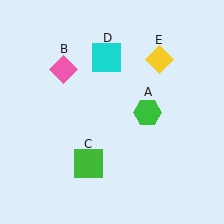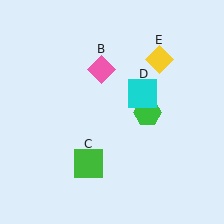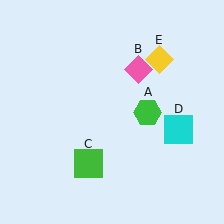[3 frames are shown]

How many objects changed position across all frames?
2 objects changed position: pink diamond (object B), cyan square (object D).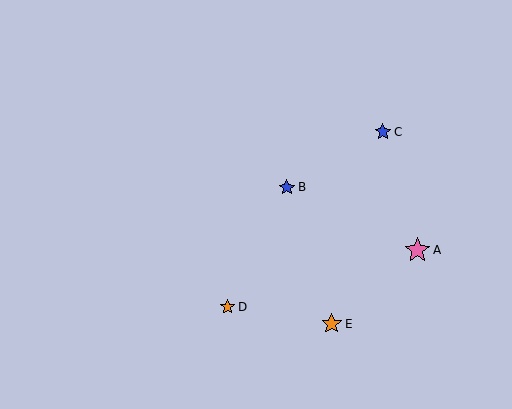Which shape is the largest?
The pink star (labeled A) is the largest.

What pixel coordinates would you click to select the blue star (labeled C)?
Click at (383, 132) to select the blue star C.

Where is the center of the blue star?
The center of the blue star is at (383, 132).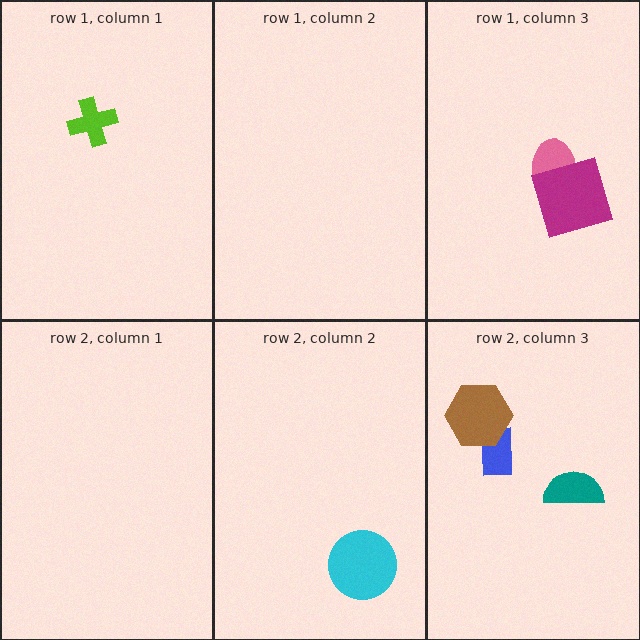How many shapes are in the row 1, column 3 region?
2.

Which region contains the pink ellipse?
The row 1, column 3 region.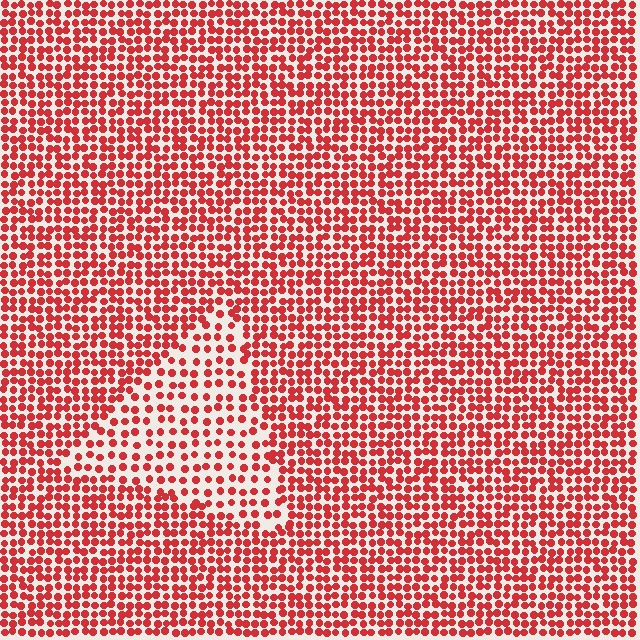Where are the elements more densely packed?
The elements are more densely packed outside the triangle boundary.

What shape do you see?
I see a triangle.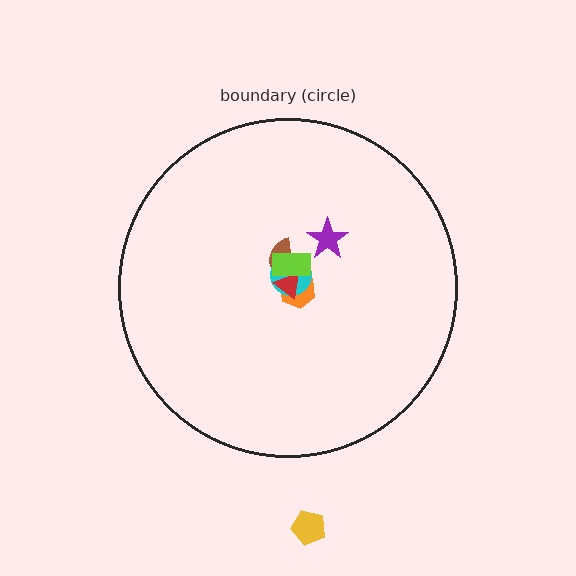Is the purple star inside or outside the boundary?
Inside.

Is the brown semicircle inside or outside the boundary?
Inside.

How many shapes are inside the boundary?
6 inside, 1 outside.